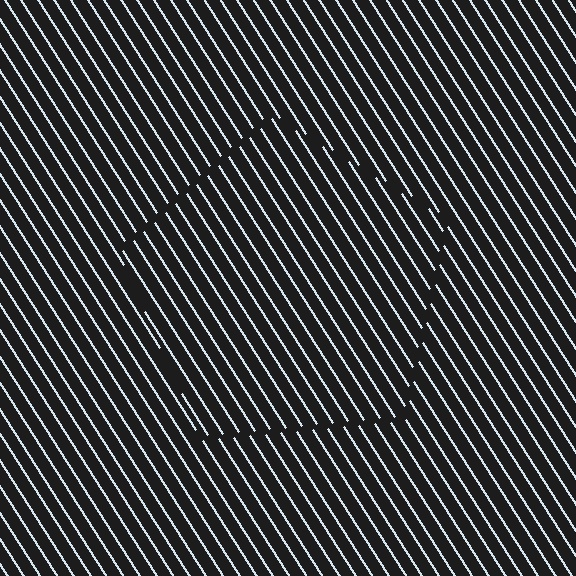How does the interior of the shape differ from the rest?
The interior of the shape contains the same grating, shifted by half a period — the contour is defined by the phase discontinuity where line-ends from the inner and outer gratings abut.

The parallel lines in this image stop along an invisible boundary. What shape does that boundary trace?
An illusory pentagon. The interior of the shape contains the same grating, shifted by half a period — the contour is defined by the phase discontinuity where line-ends from the inner and outer gratings abut.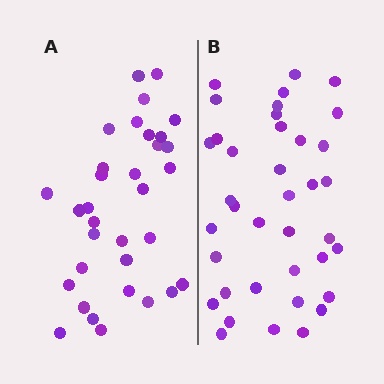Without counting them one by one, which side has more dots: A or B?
Region B (the right region) has more dots.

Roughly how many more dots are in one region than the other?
Region B has about 5 more dots than region A.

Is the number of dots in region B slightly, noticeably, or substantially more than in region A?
Region B has only slightly more — the two regions are fairly close. The ratio is roughly 1.2 to 1.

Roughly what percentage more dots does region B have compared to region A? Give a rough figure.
About 15% more.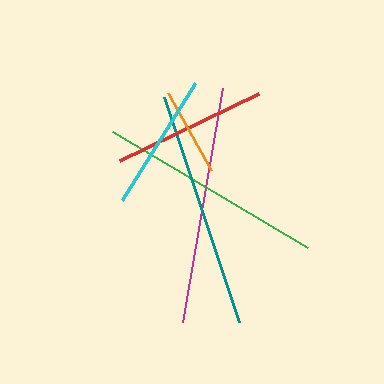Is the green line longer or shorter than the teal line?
The teal line is longer than the green line.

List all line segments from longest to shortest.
From longest to shortest: magenta, teal, green, red, cyan, orange.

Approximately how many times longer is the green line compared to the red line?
The green line is approximately 1.5 times the length of the red line.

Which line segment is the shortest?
The orange line is the shortest at approximately 89 pixels.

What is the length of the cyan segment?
The cyan segment is approximately 138 pixels long.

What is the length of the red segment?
The red segment is approximately 154 pixels long.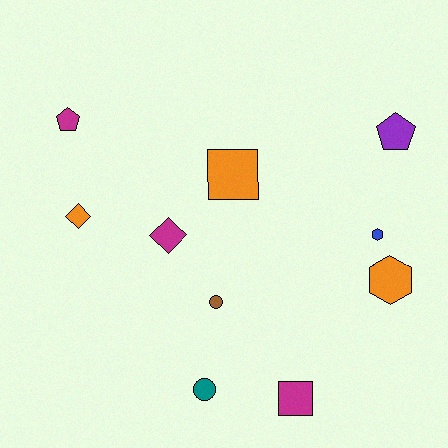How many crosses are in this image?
There are no crosses.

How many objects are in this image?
There are 10 objects.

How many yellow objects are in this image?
There are no yellow objects.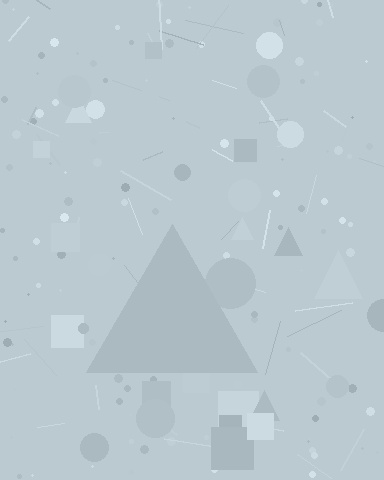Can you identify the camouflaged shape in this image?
The camouflaged shape is a triangle.